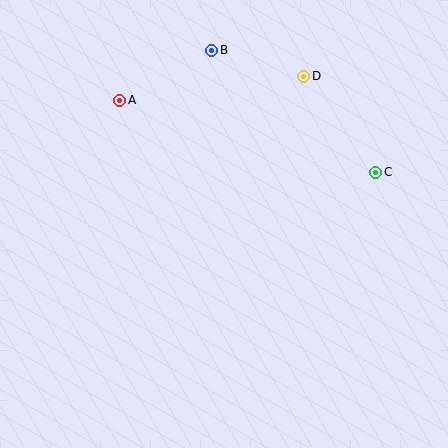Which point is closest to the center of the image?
Point C at (376, 172) is closest to the center.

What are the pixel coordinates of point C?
Point C is at (376, 172).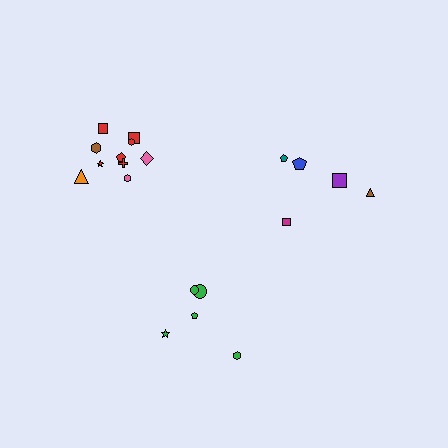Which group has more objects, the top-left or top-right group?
The top-left group.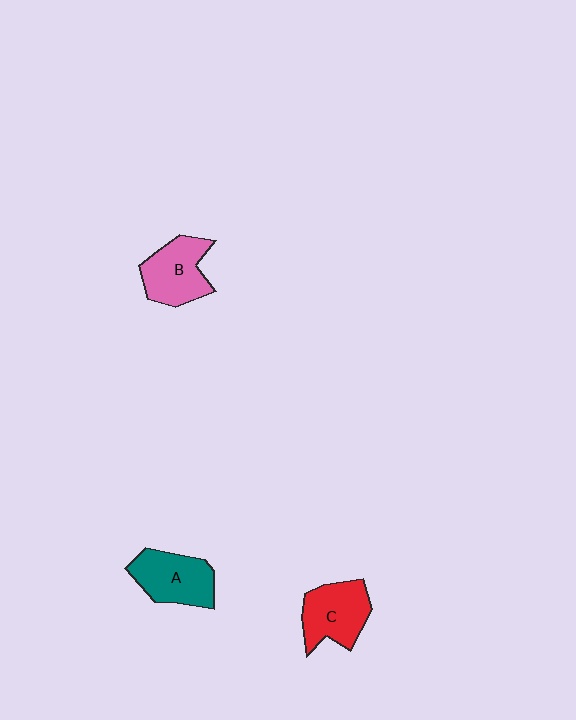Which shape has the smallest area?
Shape B (pink).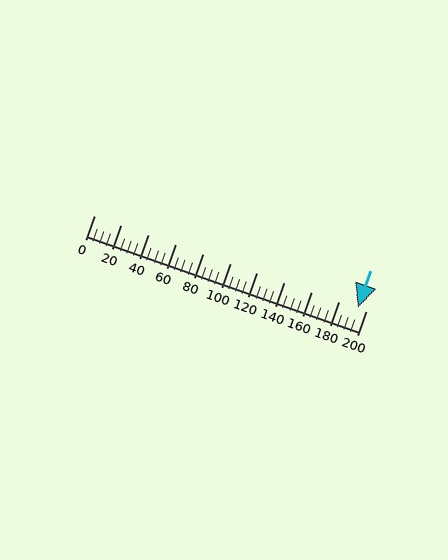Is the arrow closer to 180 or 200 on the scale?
The arrow is closer to 200.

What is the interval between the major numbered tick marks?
The major tick marks are spaced 20 units apart.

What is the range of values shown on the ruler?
The ruler shows values from 0 to 200.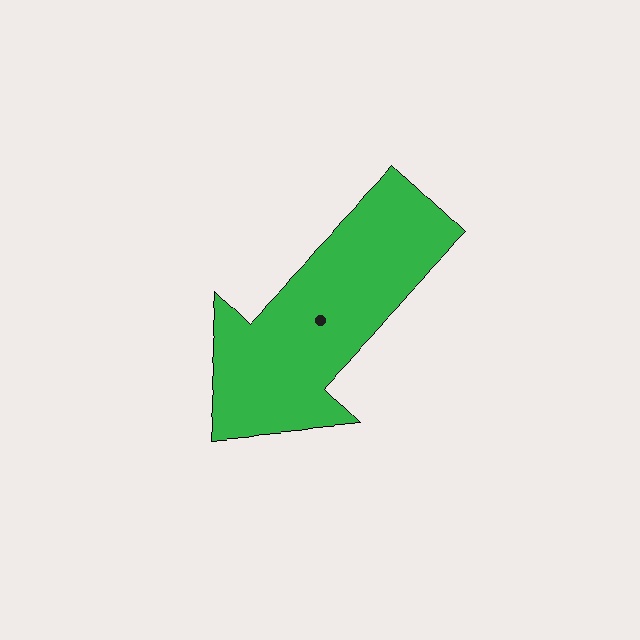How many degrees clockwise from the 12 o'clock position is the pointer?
Approximately 224 degrees.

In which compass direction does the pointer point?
Southwest.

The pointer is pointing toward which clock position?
Roughly 7 o'clock.